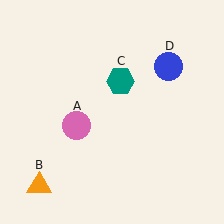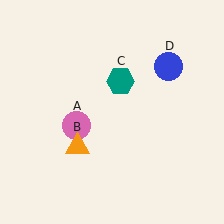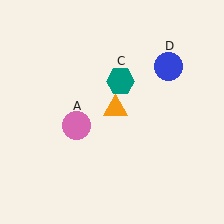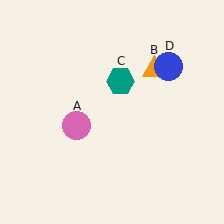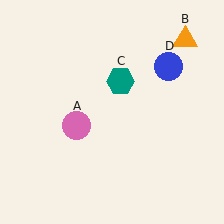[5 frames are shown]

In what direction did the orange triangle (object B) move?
The orange triangle (object B) moved up and to the right.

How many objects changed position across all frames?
1 object changed position: orange triangle (object B).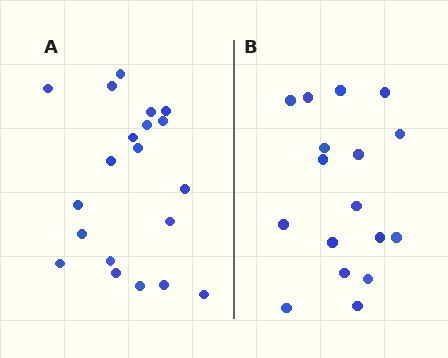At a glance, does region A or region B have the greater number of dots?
Region A (the left region) has more dots.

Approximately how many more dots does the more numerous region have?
Region A has just a few more — roughly 2 or 3 more dots than region B.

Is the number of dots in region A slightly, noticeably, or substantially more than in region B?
Region A has only slightly more — the two regions are fairly close. The ratio is roughly 1.2 to 1.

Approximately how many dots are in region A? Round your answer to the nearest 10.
About 20 dots.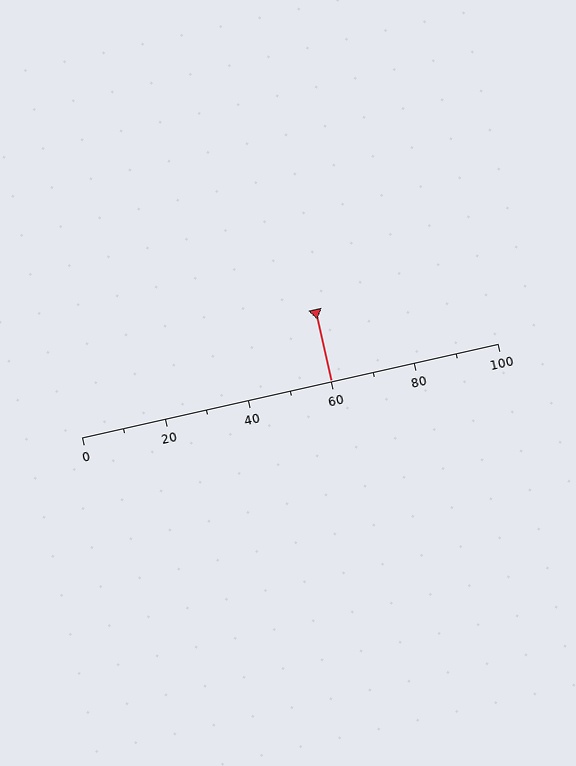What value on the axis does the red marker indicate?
The marker indicates approximately 60.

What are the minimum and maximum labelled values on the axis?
The axis runs from 0 to 100.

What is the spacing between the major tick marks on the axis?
The major ticks are spaced 20 apart.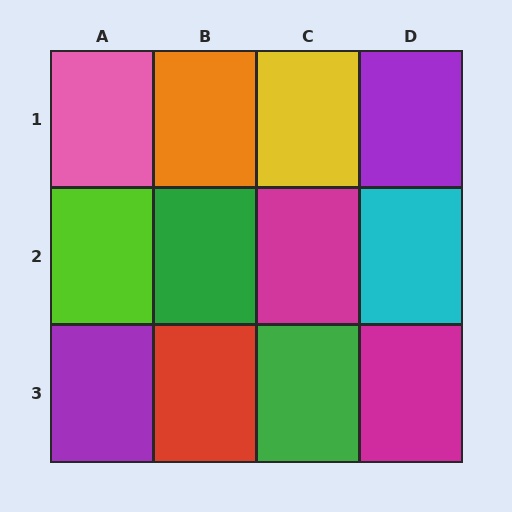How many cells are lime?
1 cell is lime.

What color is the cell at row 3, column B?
Red.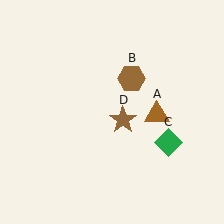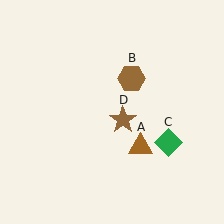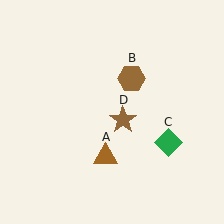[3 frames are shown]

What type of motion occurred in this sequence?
The brown triangle (object A) rotated clockwise around the center of the scene.